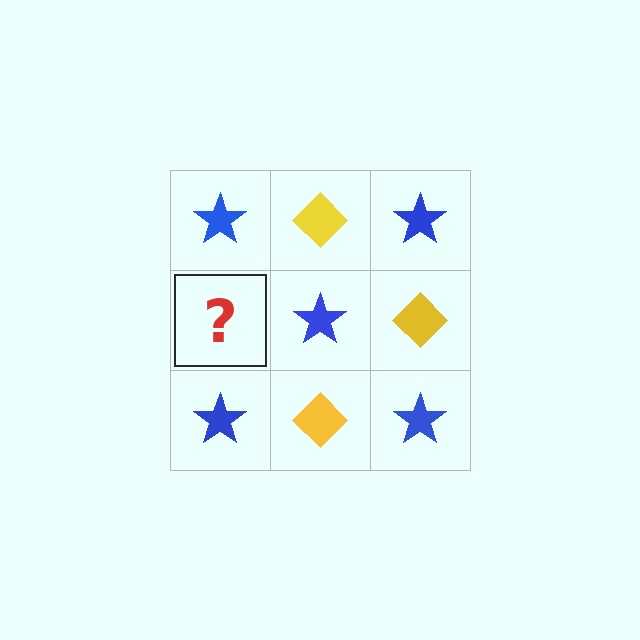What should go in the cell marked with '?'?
The missing cell should contain a yellow diamond.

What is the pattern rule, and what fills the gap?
The rule is that it alternates blue star and yellow diamond in a checkerboard pattern. The gap should be filled with a yellow diamond.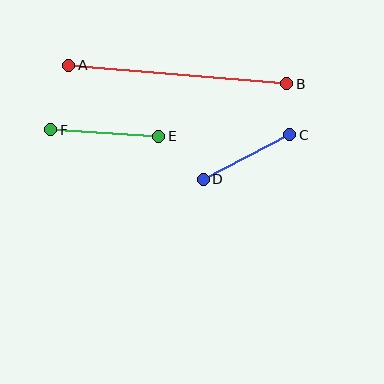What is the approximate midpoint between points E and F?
The midpoint is at approximately (105, 133) pixels.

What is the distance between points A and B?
The distance is approximately 219 pixels.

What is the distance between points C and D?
The distance is approximately 97 pixels.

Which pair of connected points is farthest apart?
Points A and B are farthest apart.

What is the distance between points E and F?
The distance is approximately 108 pixels.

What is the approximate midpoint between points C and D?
The midpoint is at approximately (246, 157) pixels.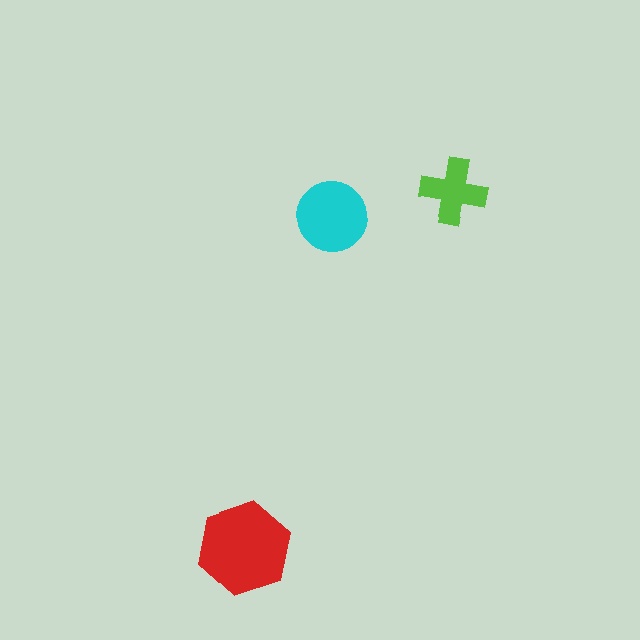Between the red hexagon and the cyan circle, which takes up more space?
The red hexagon.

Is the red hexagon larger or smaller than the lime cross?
Larger.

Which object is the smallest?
The lime cross.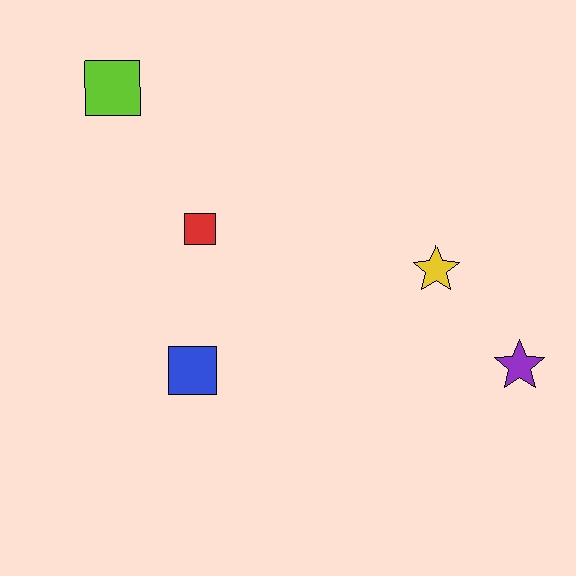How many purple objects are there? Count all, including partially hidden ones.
There is 1 purple object.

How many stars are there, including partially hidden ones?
There are 2 stars.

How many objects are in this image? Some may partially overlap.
There are 5 objects.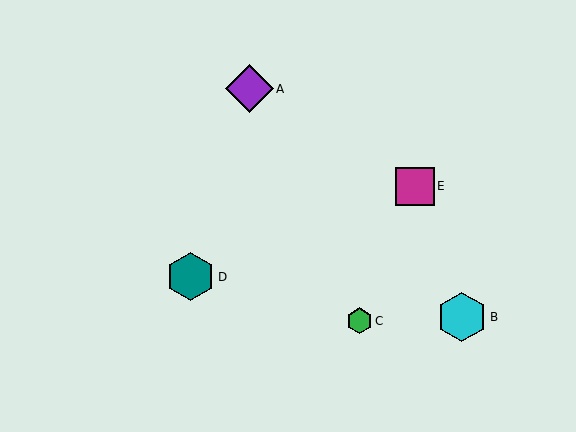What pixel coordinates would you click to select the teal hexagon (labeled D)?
Click at (191, 277) to select the teal hexagon D.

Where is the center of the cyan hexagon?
The center of the cyan hexagon is at (462, 317).